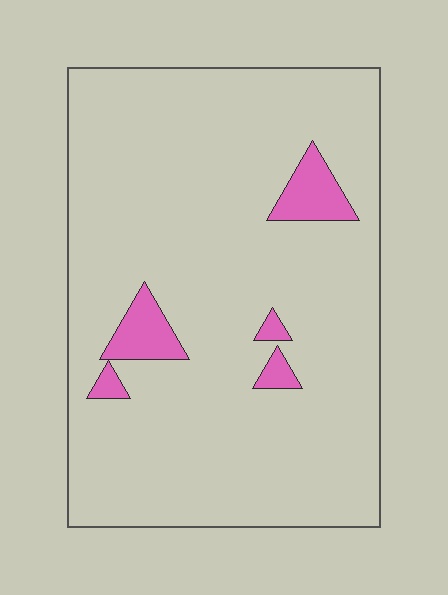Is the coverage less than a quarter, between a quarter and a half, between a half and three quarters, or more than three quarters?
Less than a quarter.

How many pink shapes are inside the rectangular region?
5.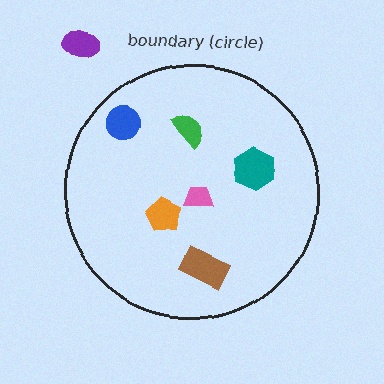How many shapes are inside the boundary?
6 inside, 1 outside.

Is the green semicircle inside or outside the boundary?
Inside.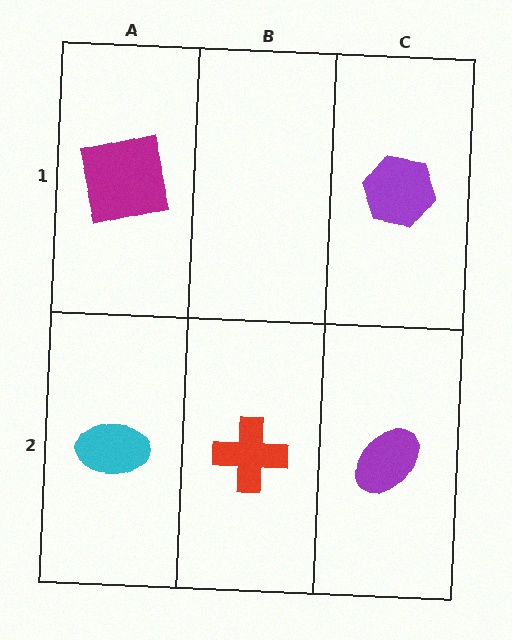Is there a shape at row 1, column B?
No, that cell is empty.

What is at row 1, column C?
A purple hexagon.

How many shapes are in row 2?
3 shapes.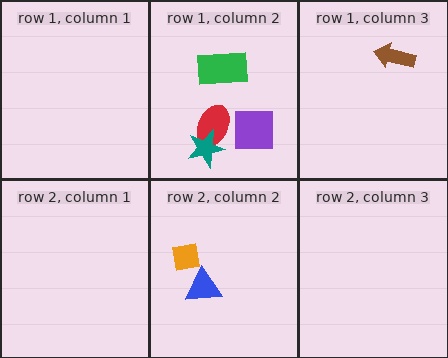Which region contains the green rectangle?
The row 1, column 2 region.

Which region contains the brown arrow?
The row 1, column 3 region.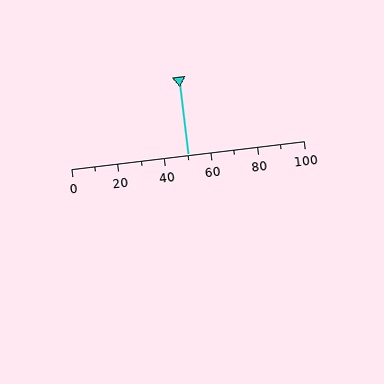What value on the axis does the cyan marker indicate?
The marker indicates approximately 50.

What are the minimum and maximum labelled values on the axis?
The axis runs from 0 to 100.